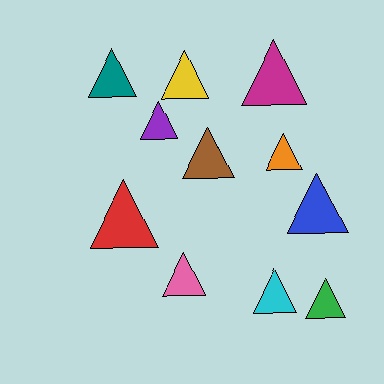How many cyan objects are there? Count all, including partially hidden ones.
There is 1 cyan object.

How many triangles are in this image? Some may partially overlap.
There are 11 triangles.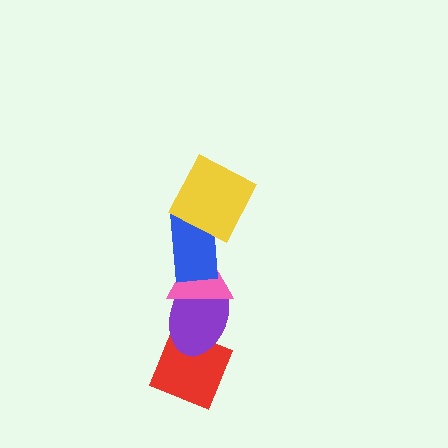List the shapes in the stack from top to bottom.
From top to bottom: the yellow square, the blue rectangle, the pink triangle, the purple ellipse, the red diamond.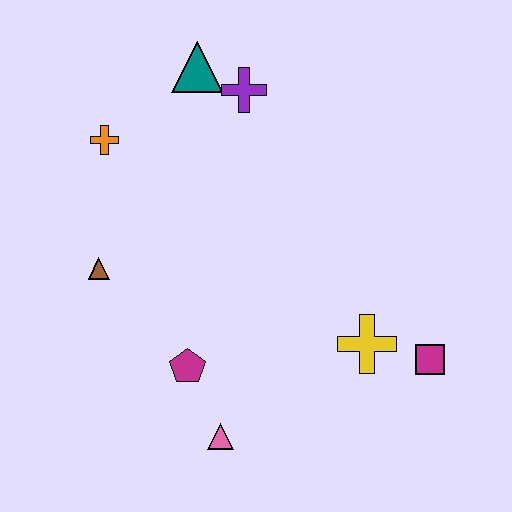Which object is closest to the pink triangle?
The magenta pentagon is closest to the pink triangle.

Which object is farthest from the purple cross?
The pink triangle is farthest from the purple cross.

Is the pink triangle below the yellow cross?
Yes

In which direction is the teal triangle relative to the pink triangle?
The teal triangle is above the pink triangle.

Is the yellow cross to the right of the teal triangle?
Yes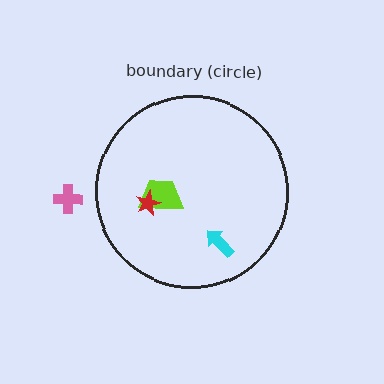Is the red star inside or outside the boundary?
Inside.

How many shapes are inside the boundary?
3 inside, 1 outside.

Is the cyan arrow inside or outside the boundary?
Inside.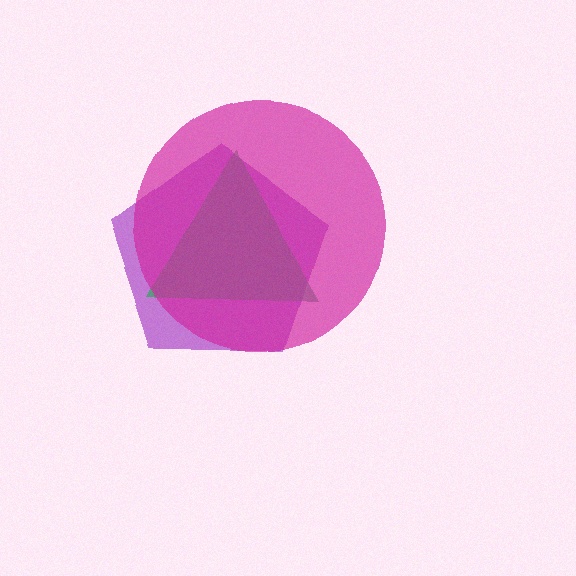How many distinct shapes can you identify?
There are 3 distinct shapes: a purple pentagon, a green triangle, a magenta circle.